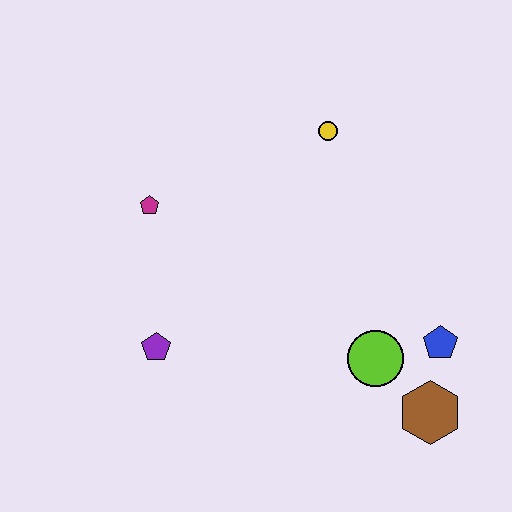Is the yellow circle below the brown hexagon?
No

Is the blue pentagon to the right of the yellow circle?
Yes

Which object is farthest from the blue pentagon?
The magenta pentagon is farthest from the blue pentagon.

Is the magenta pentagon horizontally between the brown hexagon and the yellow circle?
No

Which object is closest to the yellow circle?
The magenta pentagon is closest to the yellow circle.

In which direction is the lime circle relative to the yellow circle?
The lime circle is below the yellow circle.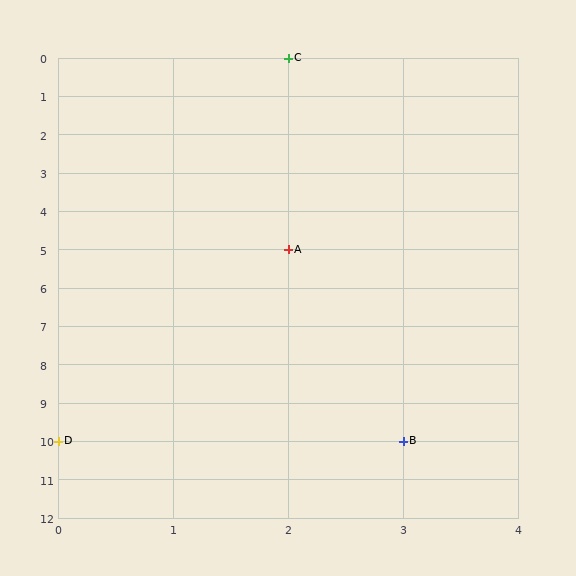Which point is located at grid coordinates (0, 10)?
Point D is at (0, 10).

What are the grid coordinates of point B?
Point B is at grid coordinates (3, 10).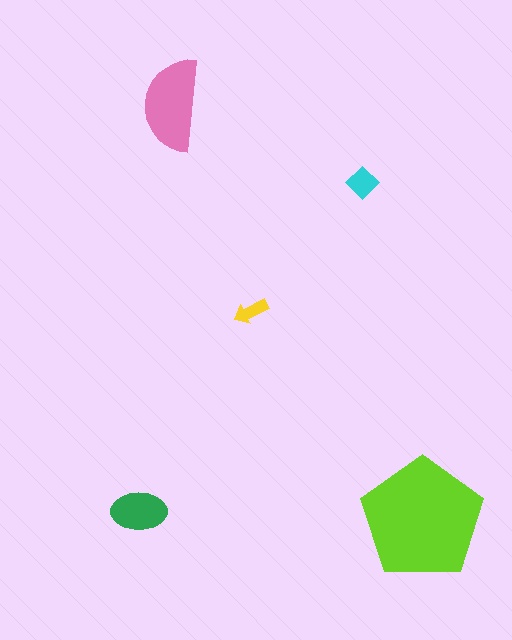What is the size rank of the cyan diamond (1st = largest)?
4th.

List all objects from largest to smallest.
The lime pentagon, the pink semicircle, the green ellipse, the cyan diamond, the yellow arrow.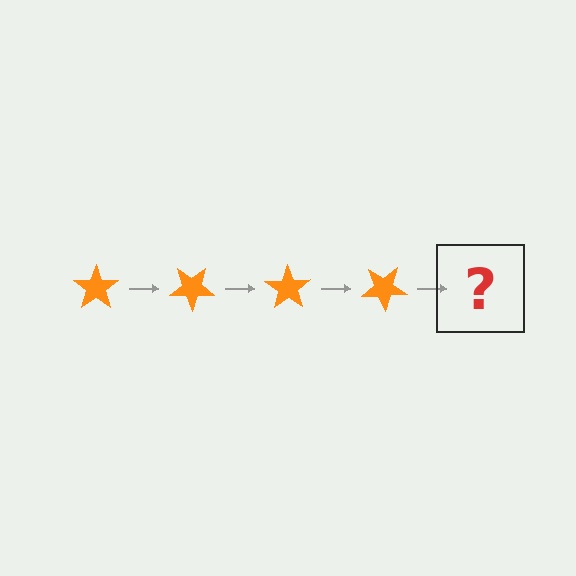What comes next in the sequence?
The next element should be an orange star rotated 140 degrees.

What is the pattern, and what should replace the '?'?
The pattern is that the star rotates 35 degrees each step. The '?' should be an orange star rotated 140 degrees.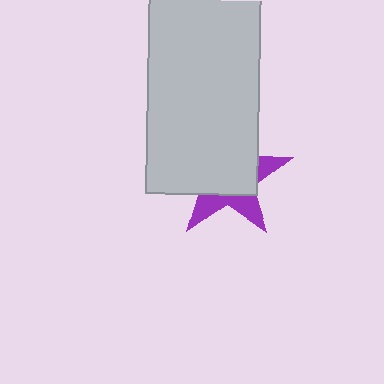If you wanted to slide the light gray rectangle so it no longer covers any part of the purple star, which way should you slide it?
Slide it toward the upper-left — that is the most direct way to separate the two shapes.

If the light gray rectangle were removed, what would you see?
You would see the complete purple star.